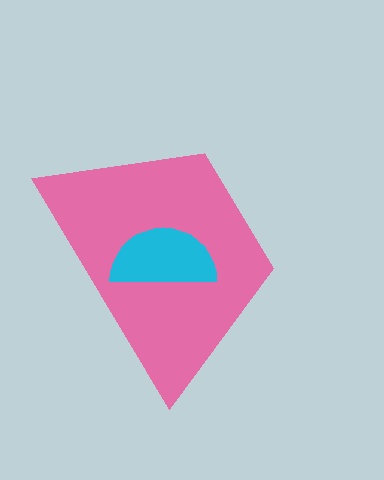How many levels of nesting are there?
2.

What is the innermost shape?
The cyan semicircle.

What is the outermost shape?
The pink trapezoid.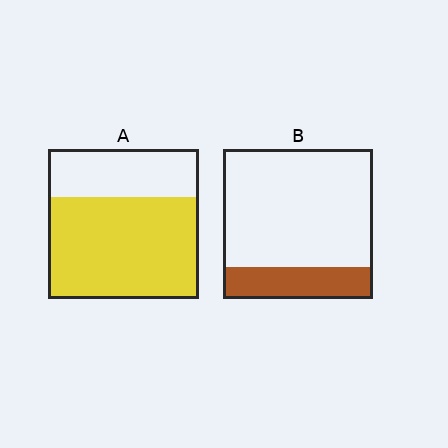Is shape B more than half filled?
No.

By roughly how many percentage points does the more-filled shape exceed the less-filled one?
By roughly 45 percentage points (A over B).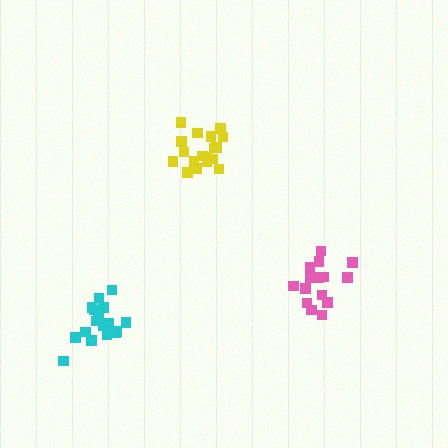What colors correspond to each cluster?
The clusters are colored: pink, yellow, cyan.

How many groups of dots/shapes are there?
There are 3 groups.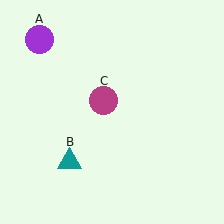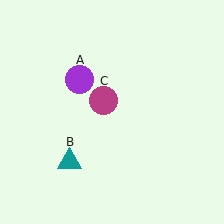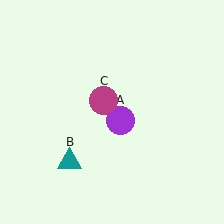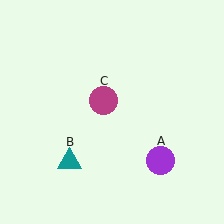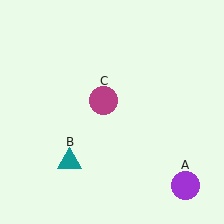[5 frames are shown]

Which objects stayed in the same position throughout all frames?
Teal triangle (object B) and magenta circle (object C) remained stationary.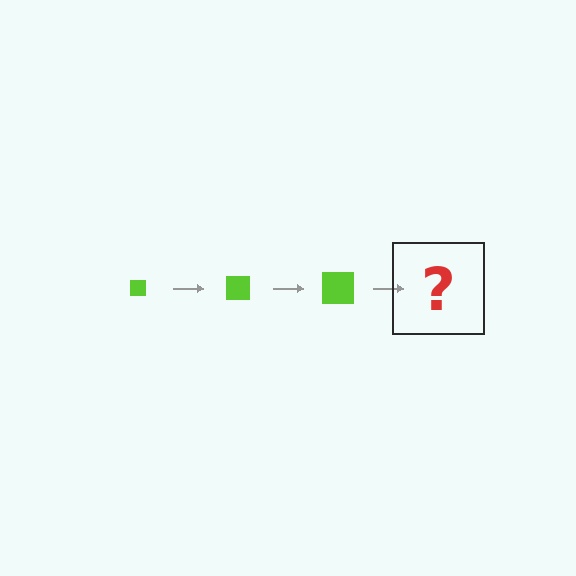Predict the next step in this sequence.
The next step is a lime square, larger than the previous one.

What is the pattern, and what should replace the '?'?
The pattern is that the square gets progressively larger each step. The '?' should be a lime square, larger than the previous one.